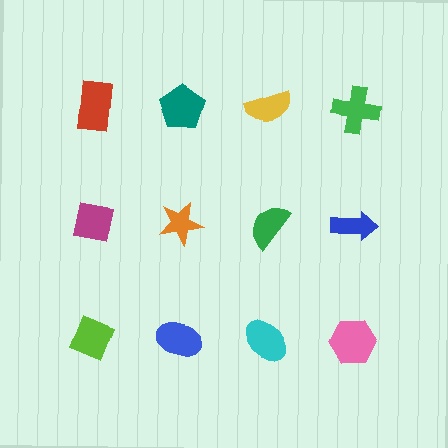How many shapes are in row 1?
4 shapes.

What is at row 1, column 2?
A teal pentagon.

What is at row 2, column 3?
A green semicircle.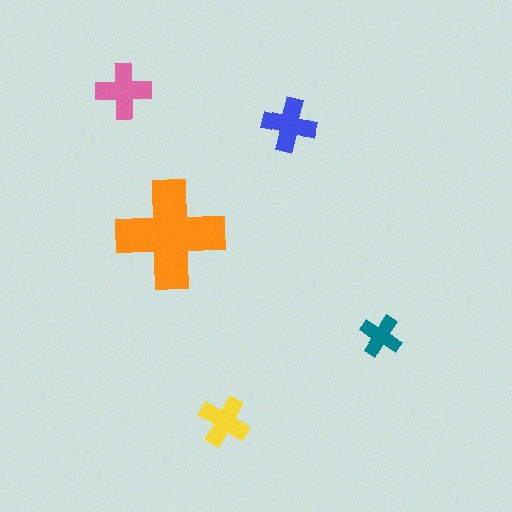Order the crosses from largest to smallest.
the orange one, the pink one, the blue one, the yellow one, the teal one.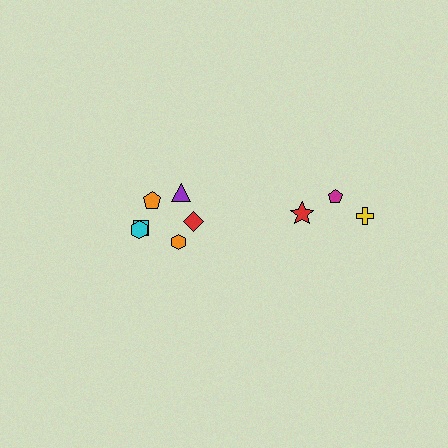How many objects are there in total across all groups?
There are 9 objects.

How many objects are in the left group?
There are 6 objects.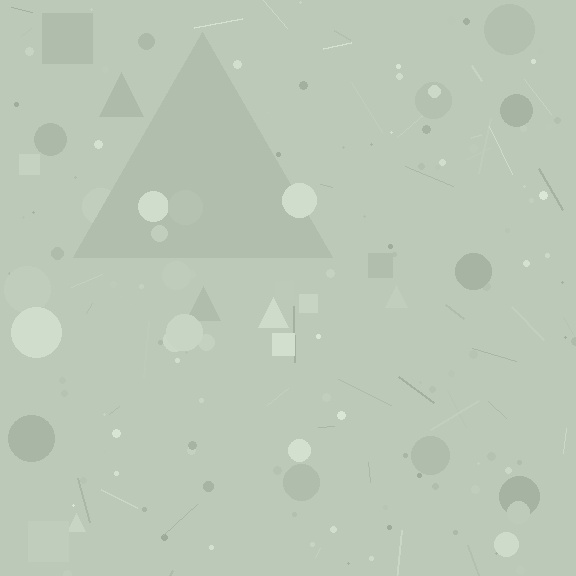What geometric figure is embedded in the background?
A triangle is embedded in the background.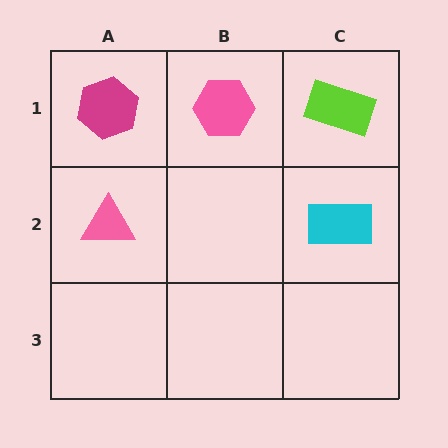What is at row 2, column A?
A pink triangle.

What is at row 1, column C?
A lime rectangle.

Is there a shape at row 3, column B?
No, that cell is empty.